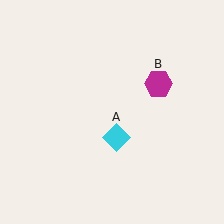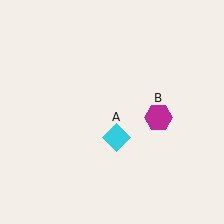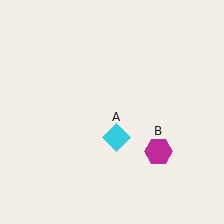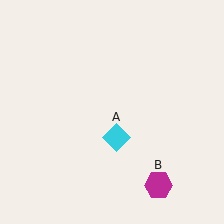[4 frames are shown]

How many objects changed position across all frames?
1 object changed position: magenta hexagon (object B).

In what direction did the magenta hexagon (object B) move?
The magenta hexagon (object B) moved down.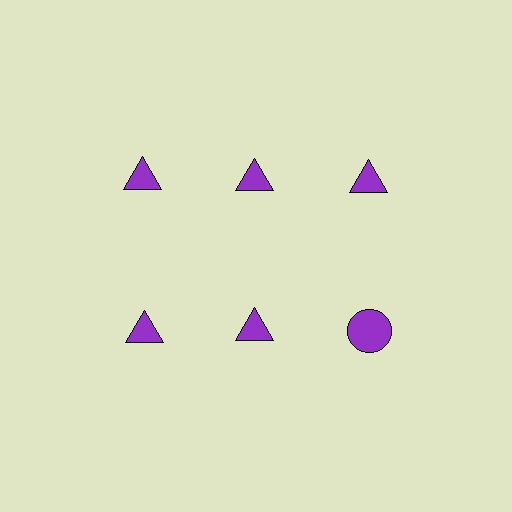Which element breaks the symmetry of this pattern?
The purple circle in the second row, center column breaks the symmetry. All other shapes are purple triangles.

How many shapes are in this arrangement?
There are 6 shapes arranged in a grid pattern.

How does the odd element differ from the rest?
It has a different shape: circle instead of triangle.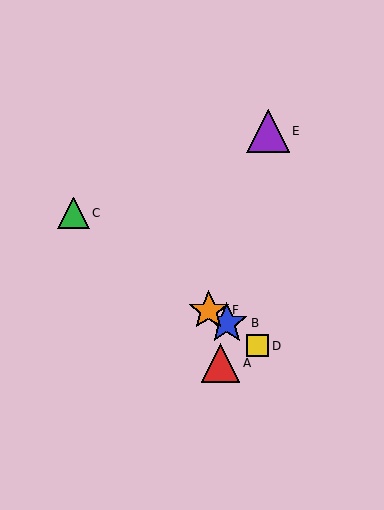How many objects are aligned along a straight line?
4 objects (B, C, D, F) are aligned along a straight line.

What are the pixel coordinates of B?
Object B is at (227, 323).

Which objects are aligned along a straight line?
Objects B, C, D, F are aligned along a straight line.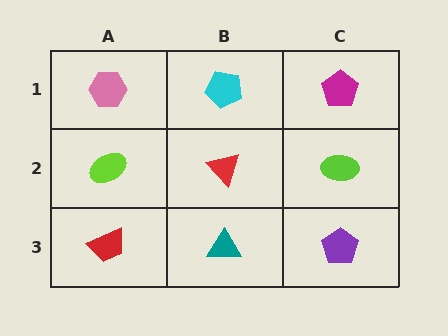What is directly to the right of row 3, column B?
A purple pentagon.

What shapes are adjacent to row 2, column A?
A pink hexagon (row 1, column A), a red trapezoid (row 3, column A), a red triangle (row 2, column B).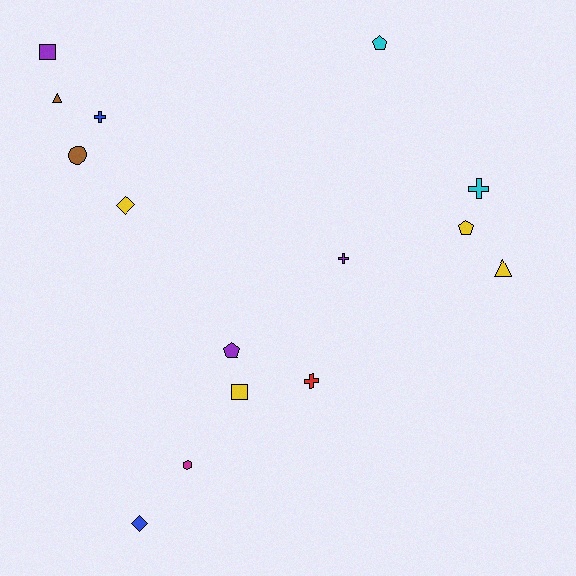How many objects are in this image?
There are 15 objects.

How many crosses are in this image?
There are 4 crosses.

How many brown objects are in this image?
There are 2 brown objects.